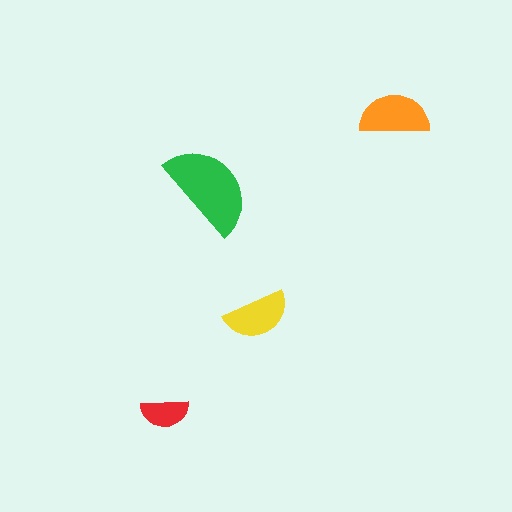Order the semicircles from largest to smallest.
the green one, the orange one, the yellow one, the red one.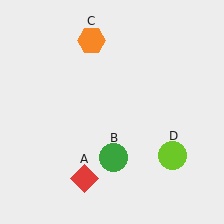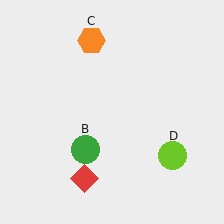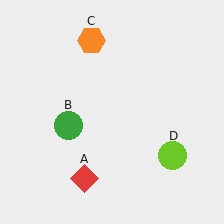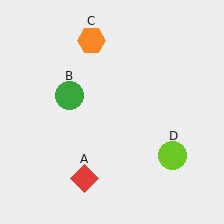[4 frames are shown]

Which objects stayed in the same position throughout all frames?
Red diamond (object A) and orange hexagon (object C) and lime circle (object D) remained stationary.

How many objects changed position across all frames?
1 object changed position: green circle (object B).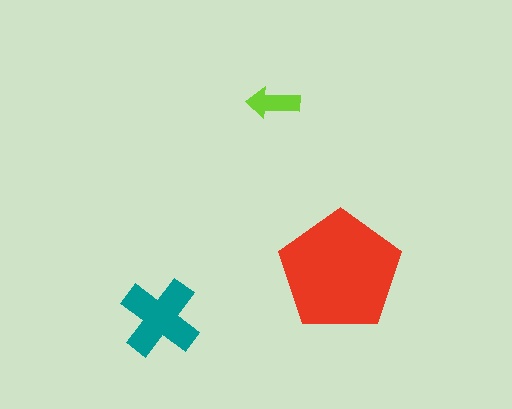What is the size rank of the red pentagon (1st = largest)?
1st.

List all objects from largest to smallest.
The red pentagon, the teal cross, the lime arrow.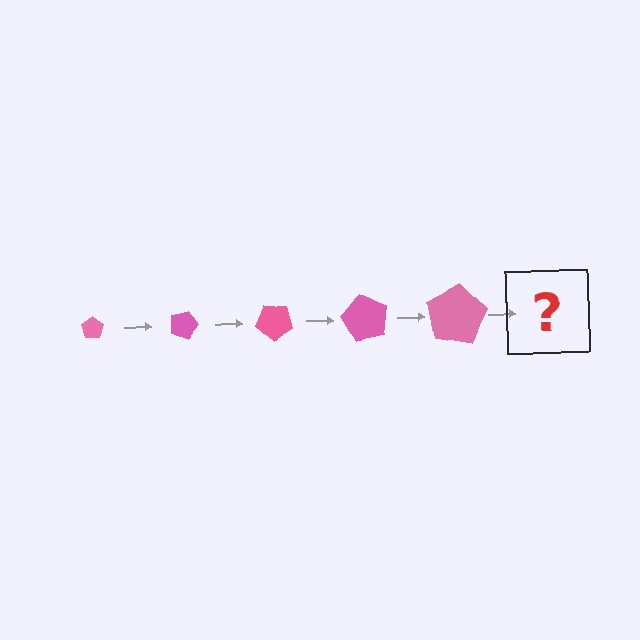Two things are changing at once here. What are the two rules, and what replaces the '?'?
The two rules are that the pentagon grows larger each step and it rotates 20 degrees each step. The '?' should be a pentagon, larger than the previous one and rotated 100 degrees from the start.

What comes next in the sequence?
The next element should be a pentagon, larger than the previous one and rotated 100 degrees from the start.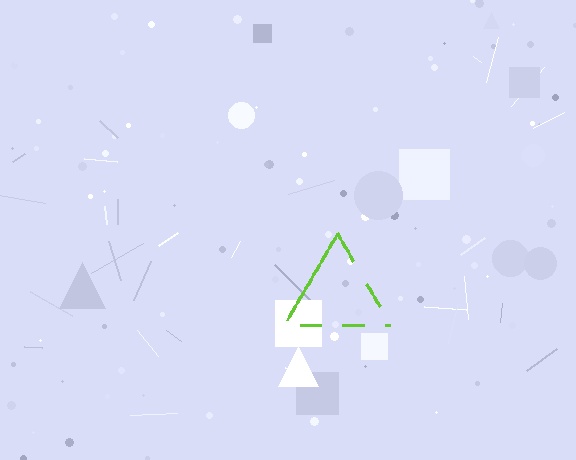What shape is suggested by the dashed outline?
The dashed outline suggests a triangle.